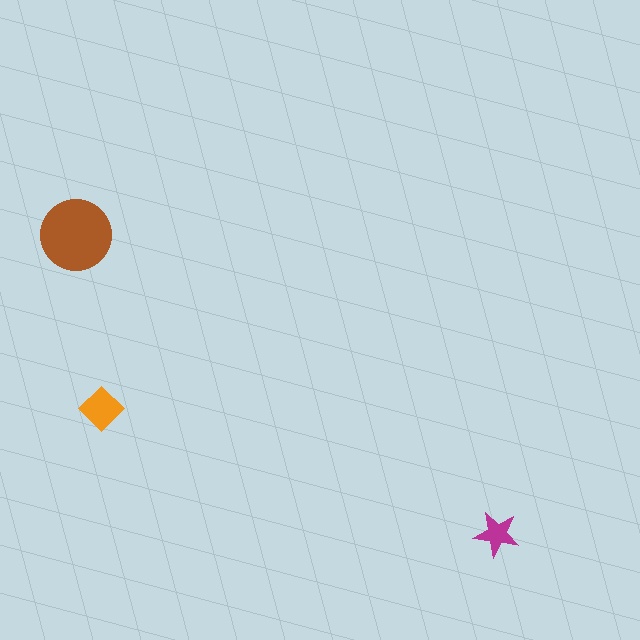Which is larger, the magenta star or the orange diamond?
The orange diamond.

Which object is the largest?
The brown circle.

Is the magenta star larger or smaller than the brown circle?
Smaller.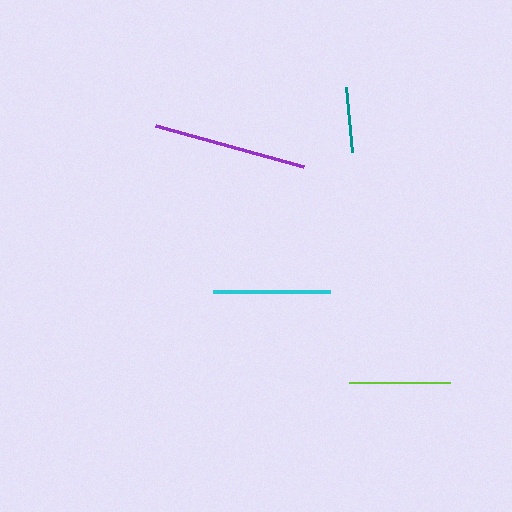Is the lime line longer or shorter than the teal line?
The lime line is longer than the teal line.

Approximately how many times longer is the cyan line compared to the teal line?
The cyan line is approximately 1.8 times the length of the teal line.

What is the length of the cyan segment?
The cyan segment is approximately 117 pixels long.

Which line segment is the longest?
The purple line is the longest at approximately 153 pixels.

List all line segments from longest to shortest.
From longest to shortest: purple, cyan, lime, teal.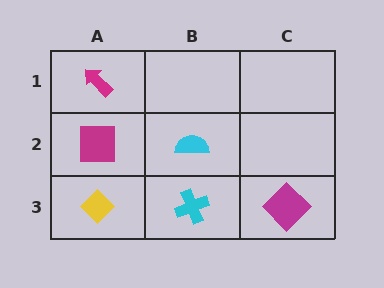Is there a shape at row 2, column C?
No, that cell is empty.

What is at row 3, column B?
A cyan cross.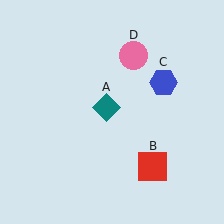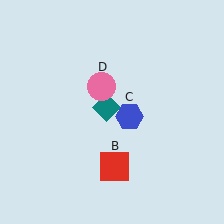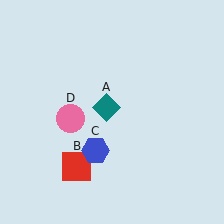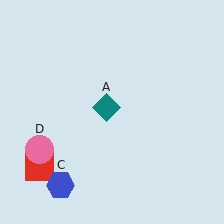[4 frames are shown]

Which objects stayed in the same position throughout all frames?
Teal diamond (object A) remained stationary.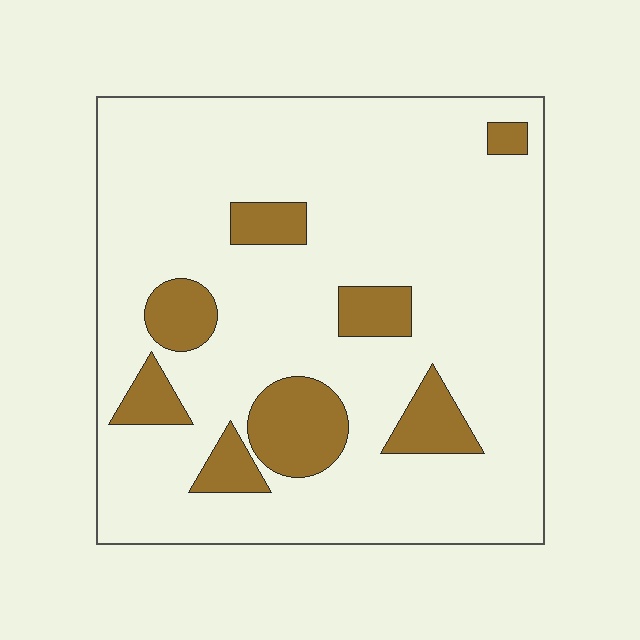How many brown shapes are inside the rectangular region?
8.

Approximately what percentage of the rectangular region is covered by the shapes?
Approximately 15%.